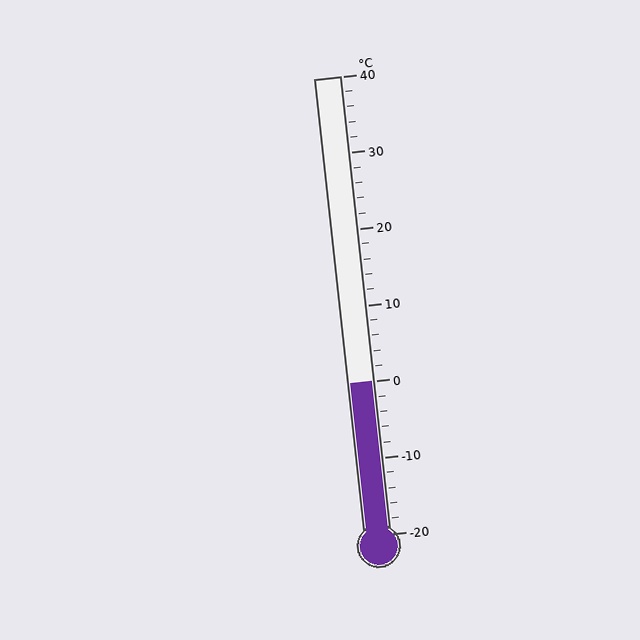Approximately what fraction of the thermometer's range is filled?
The thermometer is filled to approximately 35% of its range.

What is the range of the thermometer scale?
The thermometer scale ranges from -20°C to 40°C.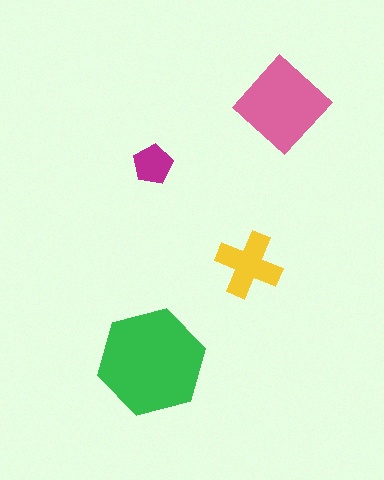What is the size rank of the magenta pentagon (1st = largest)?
4th.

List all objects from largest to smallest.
The green hexagon, the pink diamond, the yellow cross, the magenta pentagon.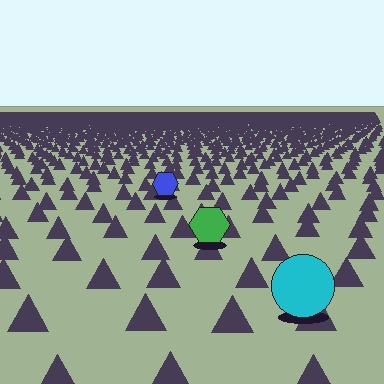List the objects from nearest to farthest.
From nearest to farthest: the cyan circle, the green hexagon, the blue hexagon.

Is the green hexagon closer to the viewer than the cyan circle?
No. The cyan circle is closer — you can tell from the texture gradient: the ground texture is coarser near it.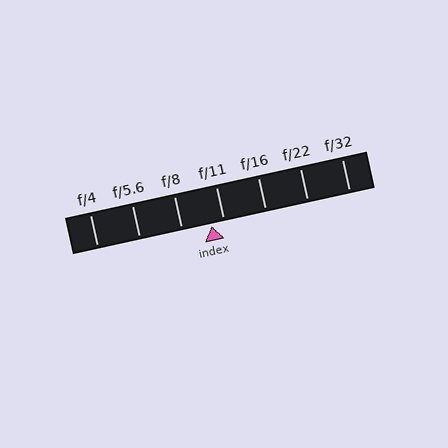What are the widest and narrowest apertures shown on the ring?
The widest aperture shown is f/4 and the narrowest is f/32.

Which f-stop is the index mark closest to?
The index mark is closest to f/11.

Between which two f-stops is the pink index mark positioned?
The index mark is between f/8 and f/11.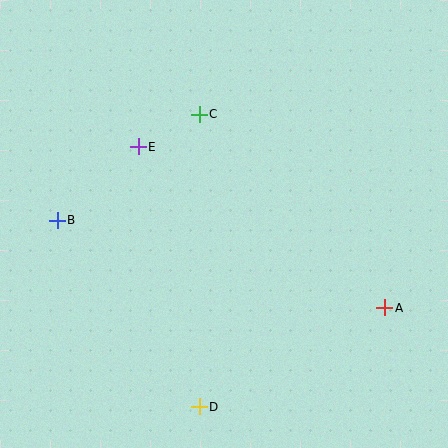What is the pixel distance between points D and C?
The distance between D and C is 292 pixels.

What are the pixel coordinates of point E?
Point E is at (138, 147).